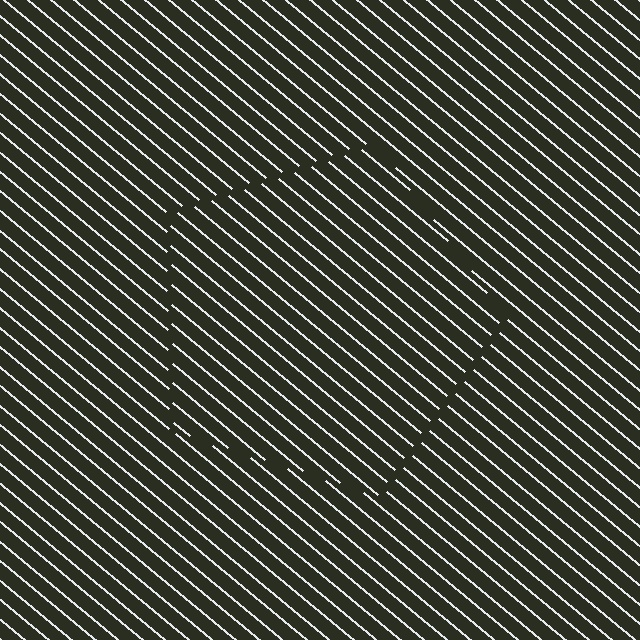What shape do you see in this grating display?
An illusory pentagon. The interior of the shape contains the same grating, shifted by half a period — the contour is defined by the phase discontinuity where line-ends from the inner and outer gratings abut.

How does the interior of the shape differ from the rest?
The interior of the shape contains the same grating, shifted by half a period — the contour is defined by the phase discontinuity where line-ends from the inner and outer gratings abut.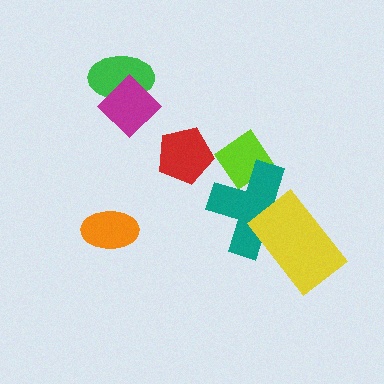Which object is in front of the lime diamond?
The teal cross is in front of the lime diamond.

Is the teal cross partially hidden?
Yes, it is partially covered by another shape.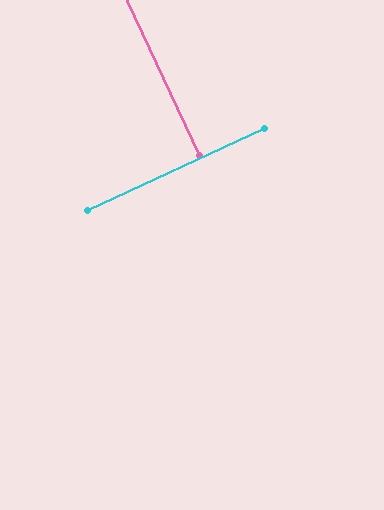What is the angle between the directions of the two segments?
Approximately 90 degrees.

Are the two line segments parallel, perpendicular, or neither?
Perpendicular — they meet at approximately 90°.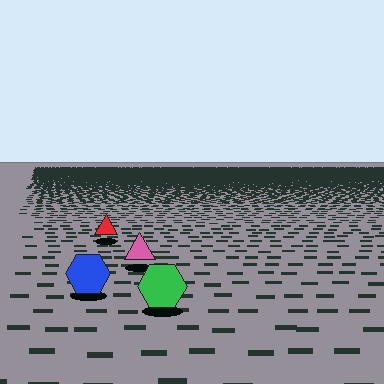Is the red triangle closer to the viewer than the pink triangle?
No. The pink triangle is closer — you can tell from the texture gradient: the ground texture is coarser near it.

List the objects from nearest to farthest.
From nearest to farthest: the green hexagon, the blue hexagon, the pink triangle, the red triangle.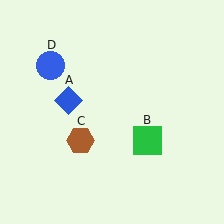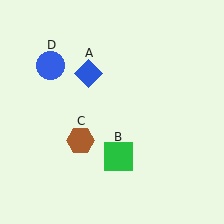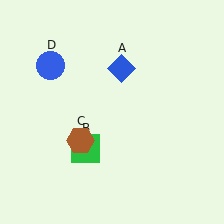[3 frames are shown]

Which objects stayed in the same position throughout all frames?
Brown hexagon (object C) and blue circle (object D) remained stationary.